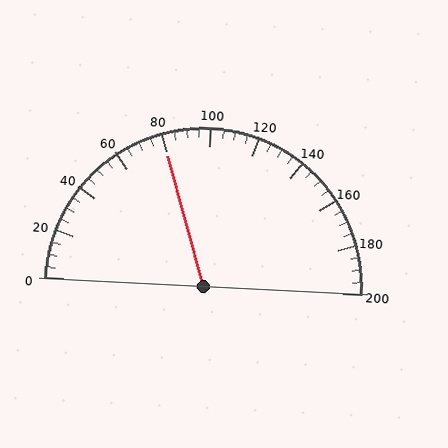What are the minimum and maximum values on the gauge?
The gauge ranges from 0 to 200.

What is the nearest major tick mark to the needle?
The nearest major tick mark is 80.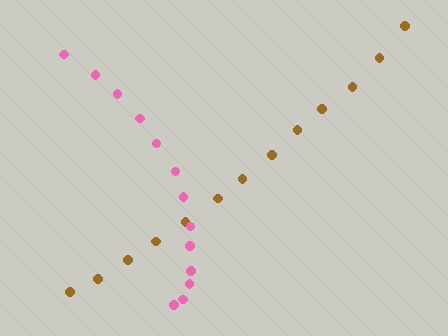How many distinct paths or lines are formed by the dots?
There are 2 distinct paths.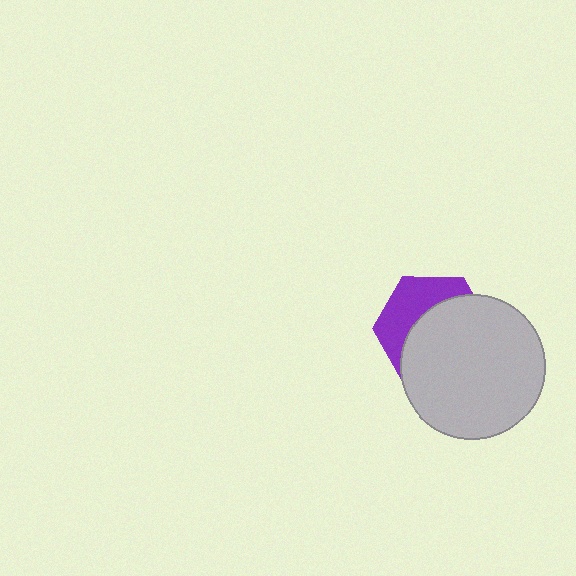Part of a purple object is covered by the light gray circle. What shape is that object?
It is a hexagon.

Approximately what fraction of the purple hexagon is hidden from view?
Roughly 62% of the purple hexagon is hidden behind the light gray circle.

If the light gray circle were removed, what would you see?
You would see the complete purple hexagon.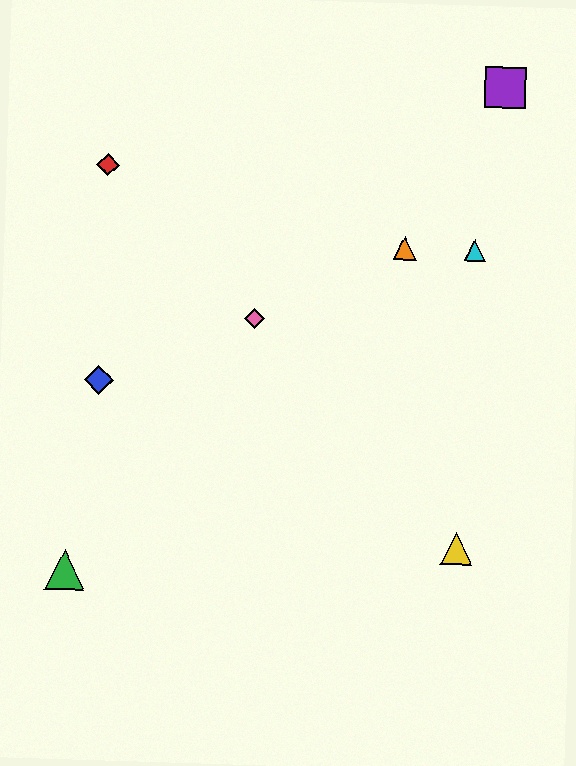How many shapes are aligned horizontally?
2 shapes (the orange triangle, the cyan triangle) are aligned horizontally.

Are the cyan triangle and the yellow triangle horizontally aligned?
No, the cyan triangle is at y≈250 and the yellow triangle is at y≈549.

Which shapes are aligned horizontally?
The orange triangle, the cyan triangle are aligned horizontally.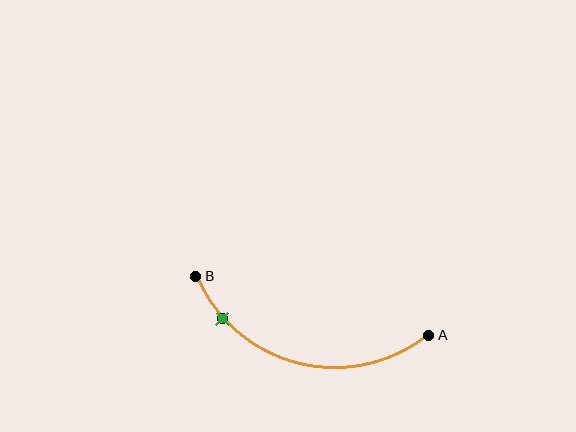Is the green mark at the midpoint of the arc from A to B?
No. The green mark lies on the arc but is closer to endpoint B. The arc midpoint would be at the point on the curve equidistant along the arc from both A and B.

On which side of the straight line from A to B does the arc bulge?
The arc bulges below the straight line connecting A and B.